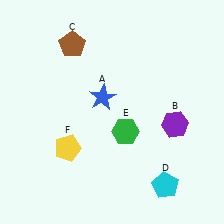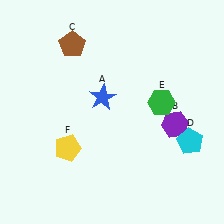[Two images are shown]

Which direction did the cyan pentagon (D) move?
The cyan pentagon (D) moved up.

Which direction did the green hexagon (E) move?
The green hexagon (E) moved right.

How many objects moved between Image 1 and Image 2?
2 objects moved between the two images.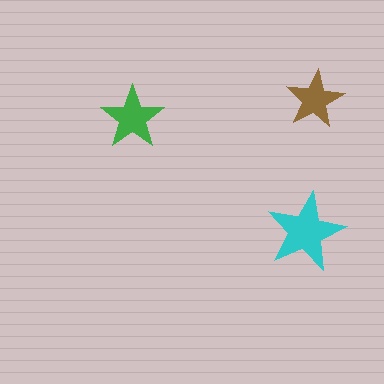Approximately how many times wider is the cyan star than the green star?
About 1.5 times wider.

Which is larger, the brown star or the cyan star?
The cyan one.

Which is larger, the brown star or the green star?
The green one.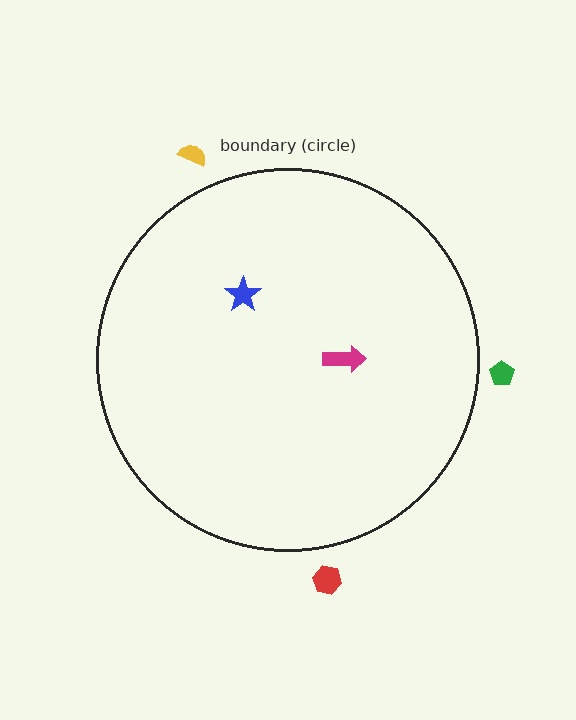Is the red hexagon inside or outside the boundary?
Outside.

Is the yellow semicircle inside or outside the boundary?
Outside.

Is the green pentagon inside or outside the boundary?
Outside.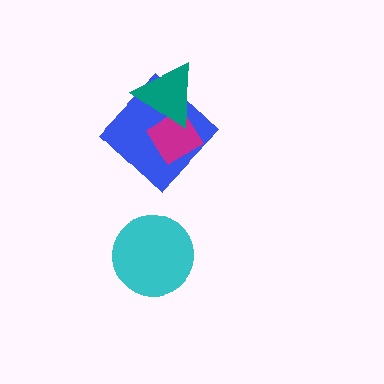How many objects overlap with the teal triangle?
2 objects overlap with the teal triangle.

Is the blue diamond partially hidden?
Yes, it is partially covered by another shape.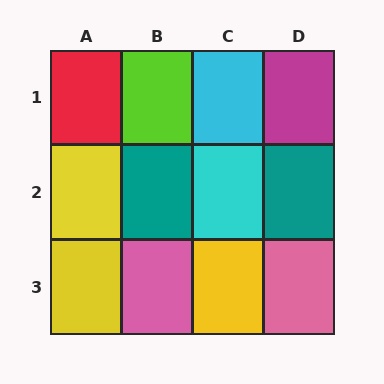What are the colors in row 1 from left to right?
Red, lime, cyan, magenta.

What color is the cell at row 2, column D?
Teal.